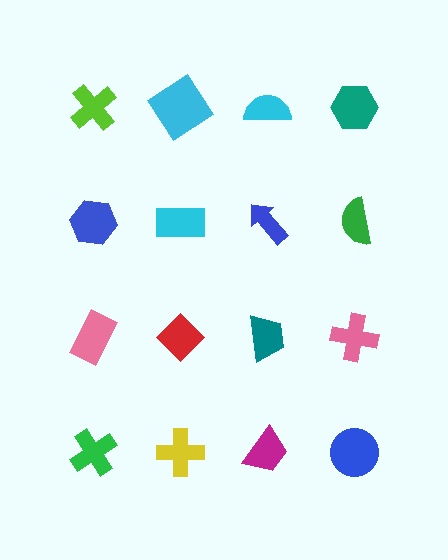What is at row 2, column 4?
A green semicircle.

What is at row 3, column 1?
A pink rectangle.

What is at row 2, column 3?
A blue arrow.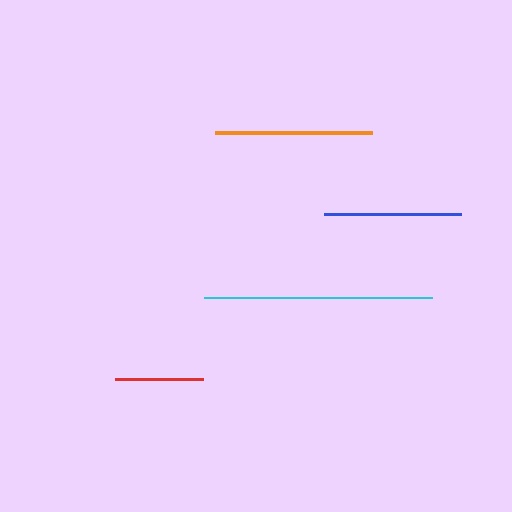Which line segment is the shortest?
The red line is the shortest at approximately 88 pixels.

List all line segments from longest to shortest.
From longest to shortest: cyan, orange, blue, red.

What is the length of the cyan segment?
The cyan segment is approximately 228 pixels long.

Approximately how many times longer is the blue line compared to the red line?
The blue line is approximately 1.6 times the length of the red line.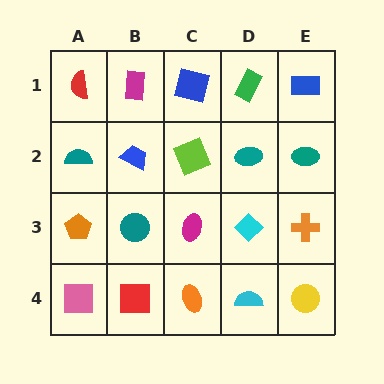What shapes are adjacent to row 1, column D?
A teal ellipse (row 2, column D), a blue square (row 1, column C), a blue rectangle (row 1, column E).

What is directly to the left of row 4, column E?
A cyan semicircle.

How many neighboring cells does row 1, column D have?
3.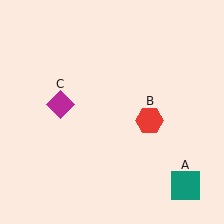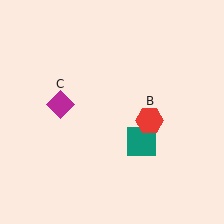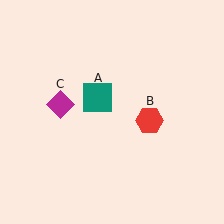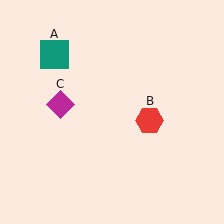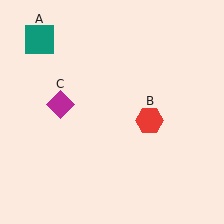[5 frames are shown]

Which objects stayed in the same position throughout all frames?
Red hexagon (object B) and magenta diamond (object C) remained stationary.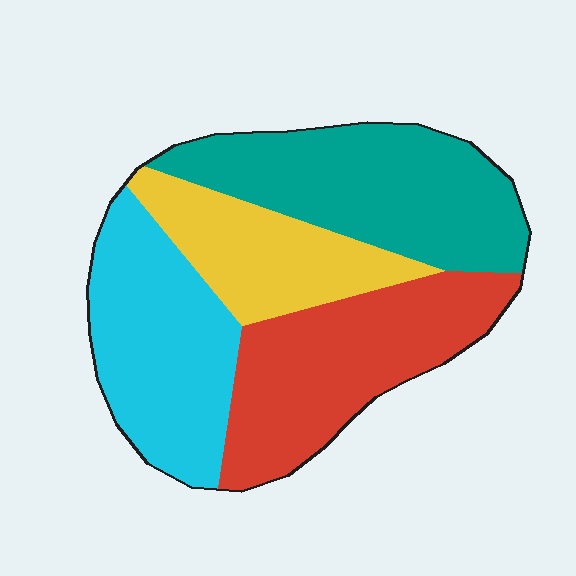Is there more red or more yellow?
Red.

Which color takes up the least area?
Yellow, at roughly 20%.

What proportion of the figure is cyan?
Cyan takes up between a quarter and a half of the figure.